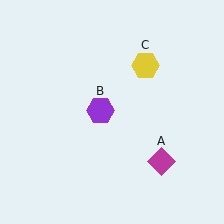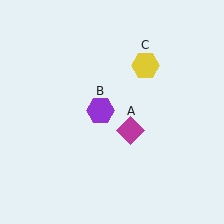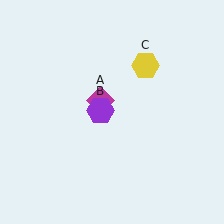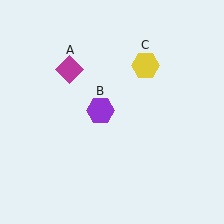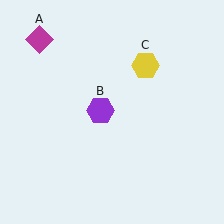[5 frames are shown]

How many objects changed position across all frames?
1 object changed position: magenta diamond (object A).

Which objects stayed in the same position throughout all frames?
Purple hexagon (object B) and yellow hexagon (object C) remained stationary.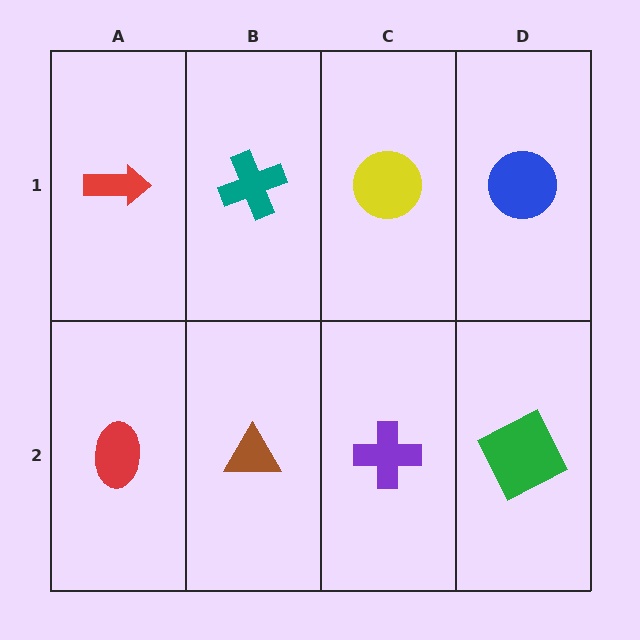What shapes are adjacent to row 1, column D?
A green square (row 2, column D), a yellow circle (row 1, column C).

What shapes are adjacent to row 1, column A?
A red ellipse (row 2, column A), a teal cross (row 1, column B).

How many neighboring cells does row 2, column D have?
2.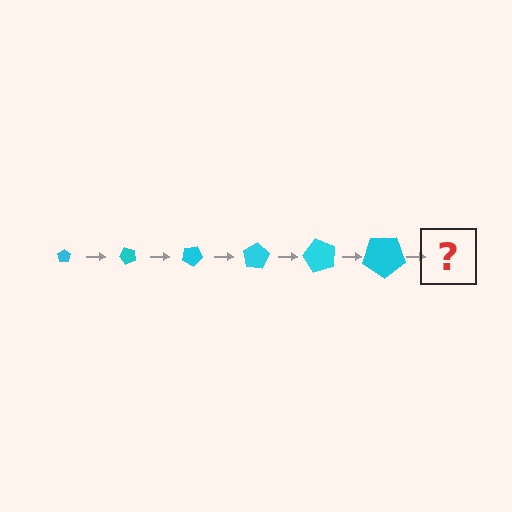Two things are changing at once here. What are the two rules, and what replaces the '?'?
The two rules are that the pentagon grows larger each step and it rotates 50 degrees each step. The '?' should be a pentagon, larger than the previous one and rotated 300 degrees from the start.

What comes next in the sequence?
The next element should be a pentagon, larger than the previous one and rotated 300 degrees from the start.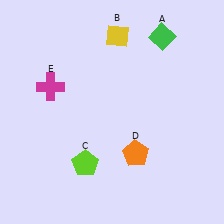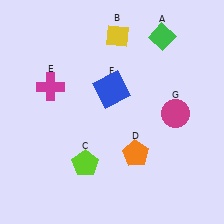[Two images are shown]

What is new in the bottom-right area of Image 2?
A magenta circle (G) was added in the bottom-right area of Image 2.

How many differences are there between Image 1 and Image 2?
There are 2 differences between the two images.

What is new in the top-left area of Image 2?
A blue square (F) was added in the top-left area of Image 2.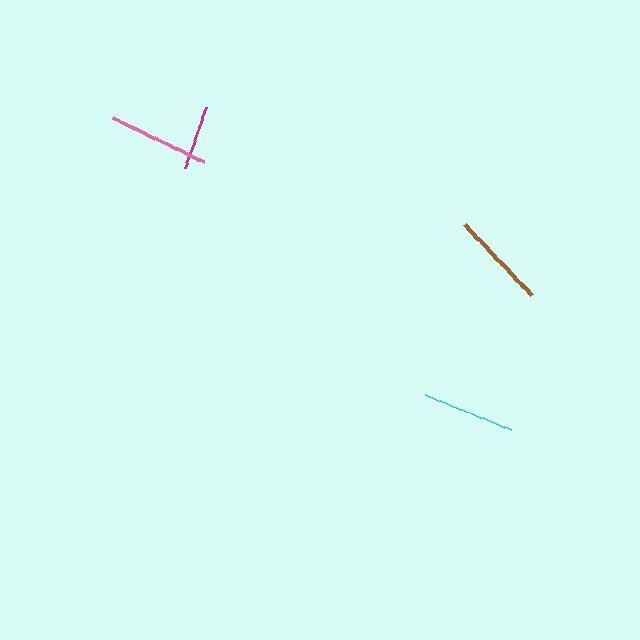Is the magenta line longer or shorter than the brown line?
The brown line is longer than the magenta line.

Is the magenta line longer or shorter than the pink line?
The pink line is longer than the magenta line.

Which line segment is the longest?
The pink line is the longest at approximately 101 pixels.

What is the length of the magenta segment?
The magenta segment is approximately 64 pixels long.